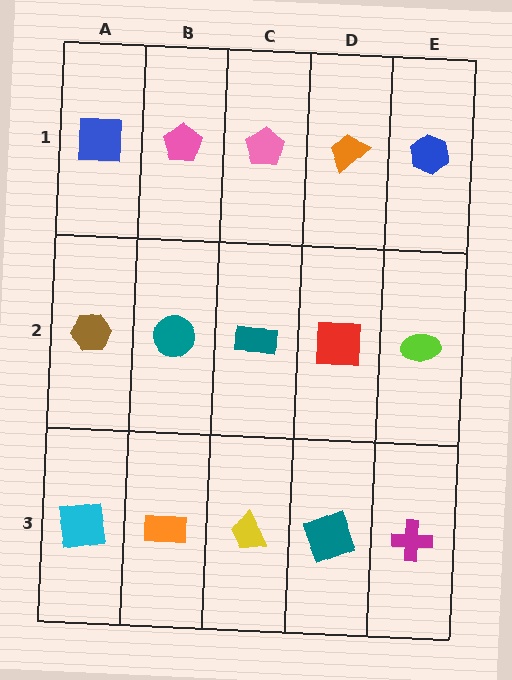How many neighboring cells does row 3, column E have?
2.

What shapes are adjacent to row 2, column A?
A blue square (row 1, column A), a cyan square (row 3, column A), a teal circle (row 2, column B).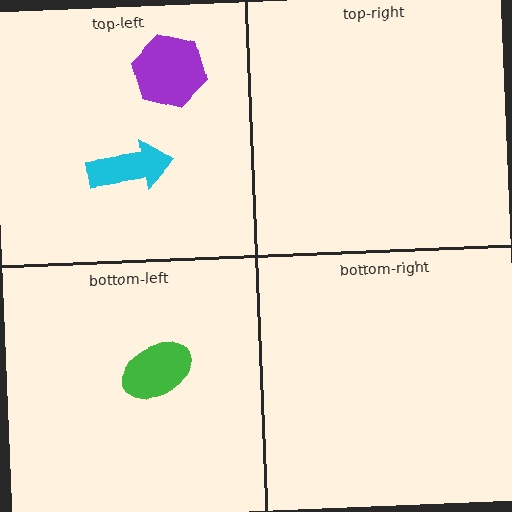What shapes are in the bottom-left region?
The green ellipse.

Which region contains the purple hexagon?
The top-left region.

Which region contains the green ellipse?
The bottom-left region.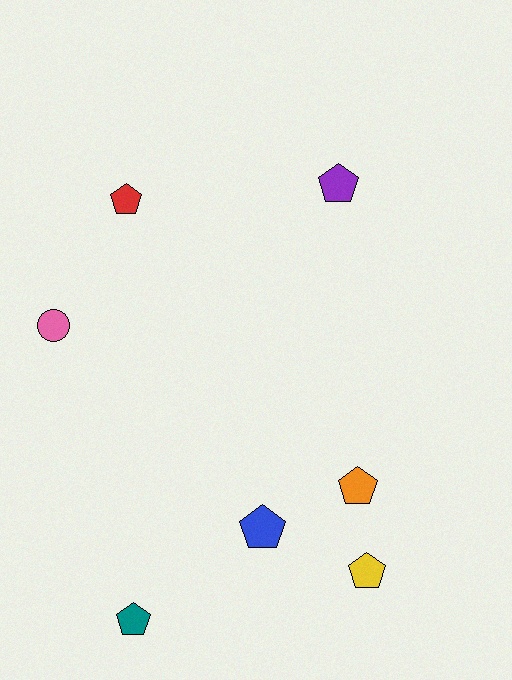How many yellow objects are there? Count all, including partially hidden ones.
There is 1 yellow object.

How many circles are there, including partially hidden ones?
There is 1 circle.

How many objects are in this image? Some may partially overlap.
There are 7 objects.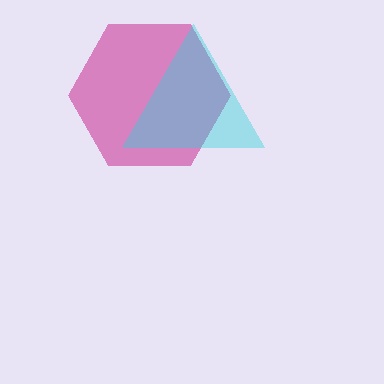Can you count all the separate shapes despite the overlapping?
Yes, there are 2 separate shapes.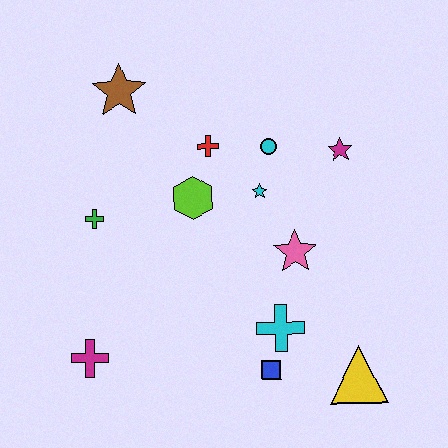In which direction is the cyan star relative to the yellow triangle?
The cyan star is above the yellow triangle.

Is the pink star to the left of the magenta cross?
No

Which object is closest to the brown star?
The red cross is closest to the brown star.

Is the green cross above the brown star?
No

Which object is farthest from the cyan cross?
The brown star is farthest from the cyan cross.